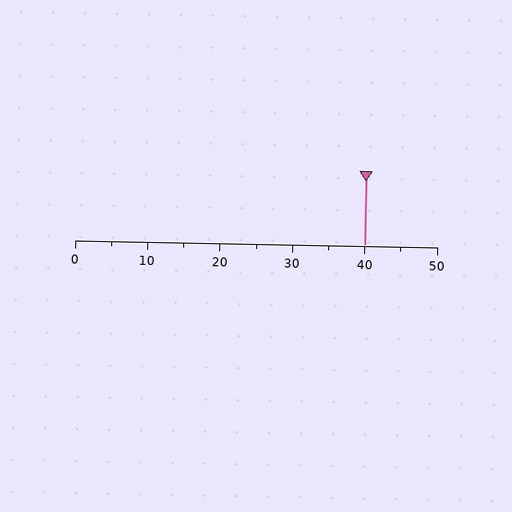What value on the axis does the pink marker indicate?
The marker indicates approximately 40.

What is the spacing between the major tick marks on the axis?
The major ticks are spaced 10 apart.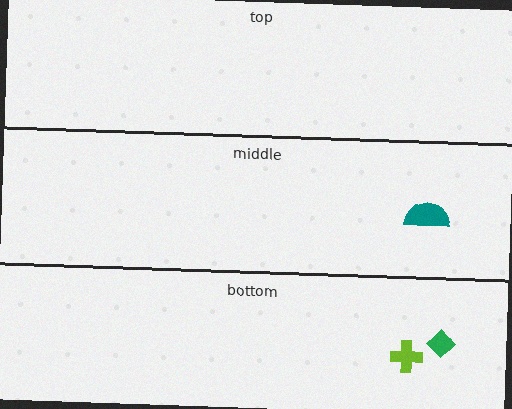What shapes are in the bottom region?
The green diamond, the lime cross.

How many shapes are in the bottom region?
2.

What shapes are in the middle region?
The teal semicircle.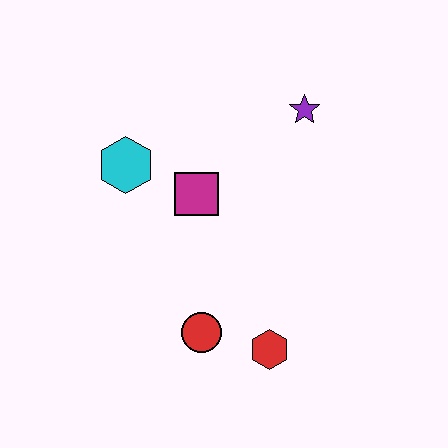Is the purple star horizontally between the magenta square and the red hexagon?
No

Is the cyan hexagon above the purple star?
No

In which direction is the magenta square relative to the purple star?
The magenta square is to the left of the purple star.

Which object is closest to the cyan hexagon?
The magenta square is closest to the cyan hexagon.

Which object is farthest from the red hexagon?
The purple star is farthest from the red hexagon.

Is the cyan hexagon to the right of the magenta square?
No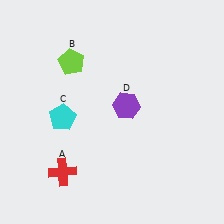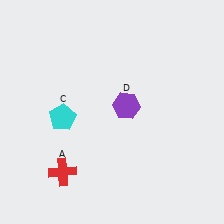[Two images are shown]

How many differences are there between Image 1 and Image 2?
There is 1 difference between the two images.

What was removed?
The lime pentagon (B) was removed in Image 2.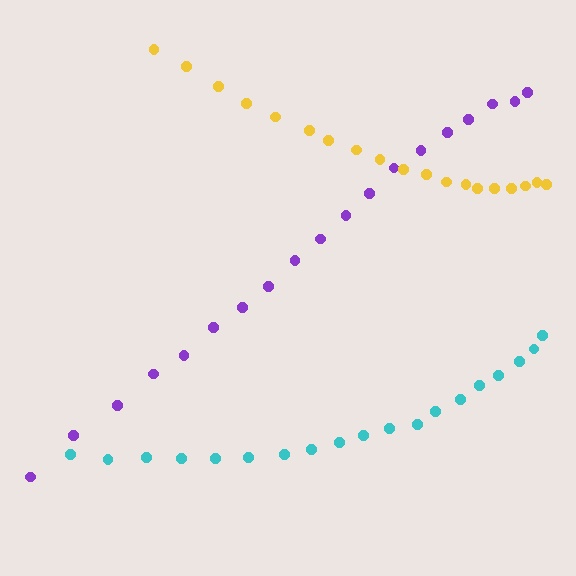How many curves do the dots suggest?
There are 3 distinct paths.